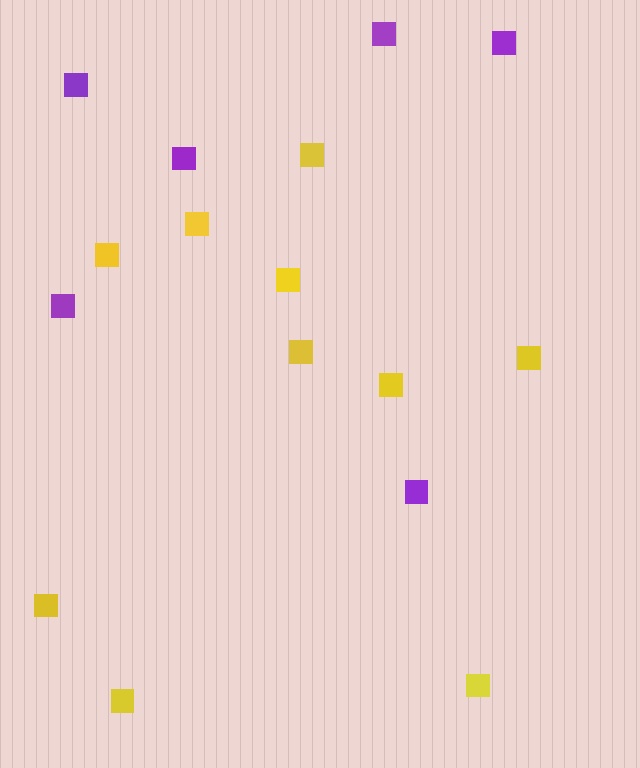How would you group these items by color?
There are 2 groups: one group of yellow squares (10) and one group of purple squares (6).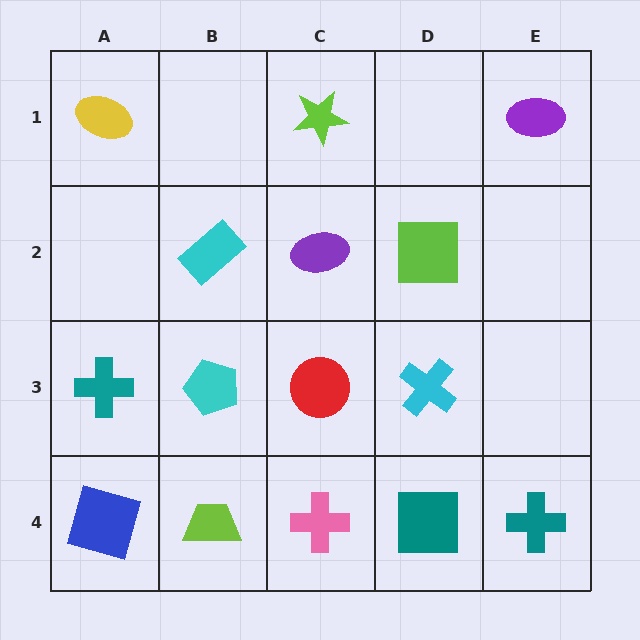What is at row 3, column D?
A cyan cross.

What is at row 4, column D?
A teal square.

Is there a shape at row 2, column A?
No, that cell is empty.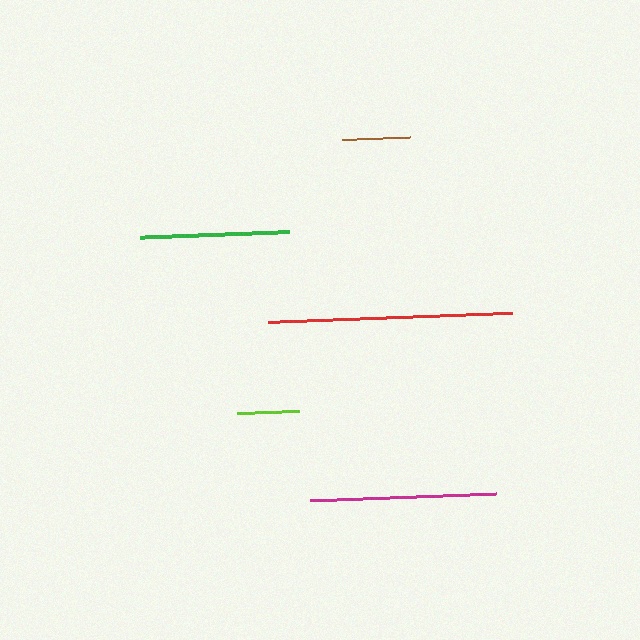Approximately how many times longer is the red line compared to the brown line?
The red line is approximately 3.6 times the length of the brown line.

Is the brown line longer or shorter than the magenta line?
The magenta line is longer than the brown line.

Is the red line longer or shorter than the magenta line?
The red line is longer than the magenta line.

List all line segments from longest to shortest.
From longest to shortest: red, magenta, green, brown, lime.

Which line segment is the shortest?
The lime line is the shortest at approximately 62 pixels.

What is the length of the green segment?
The green segment is approximately 150 pixels long.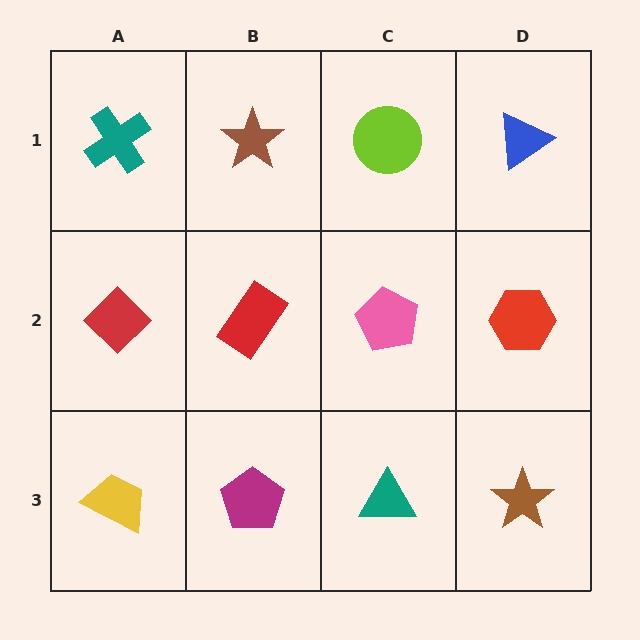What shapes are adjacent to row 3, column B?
A red rectangle (row 2, column B), a yellow trapezoid (row 3, column A), a teal triangle (row 3, column C).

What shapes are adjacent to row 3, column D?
A red hexagon (row 2, column D), a teal triangle (row 3, column C).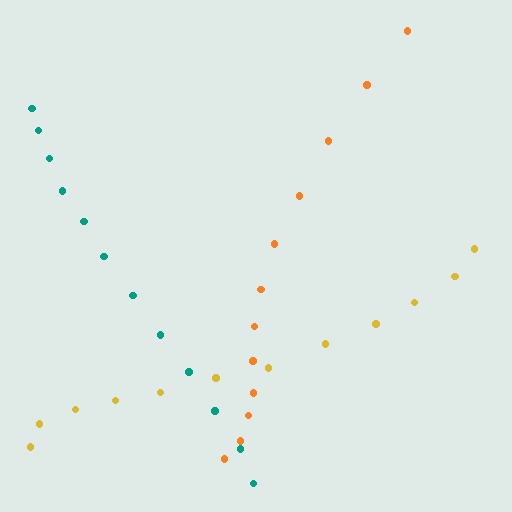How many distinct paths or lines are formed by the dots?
There are 3 distinct paths.